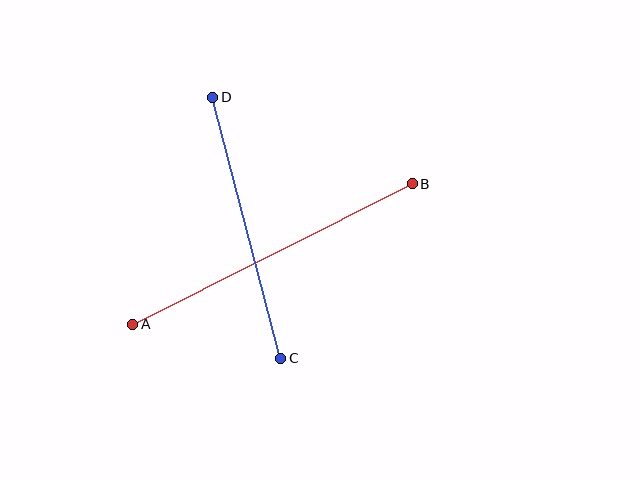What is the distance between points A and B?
The distance is approximately 313 pixels.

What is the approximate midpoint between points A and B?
The midpoint is at approximately (272, 254) pixels.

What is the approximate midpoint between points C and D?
The midpoint is at approximately (247, 228) pixels.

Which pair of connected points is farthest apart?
Points A and B are farthest apart.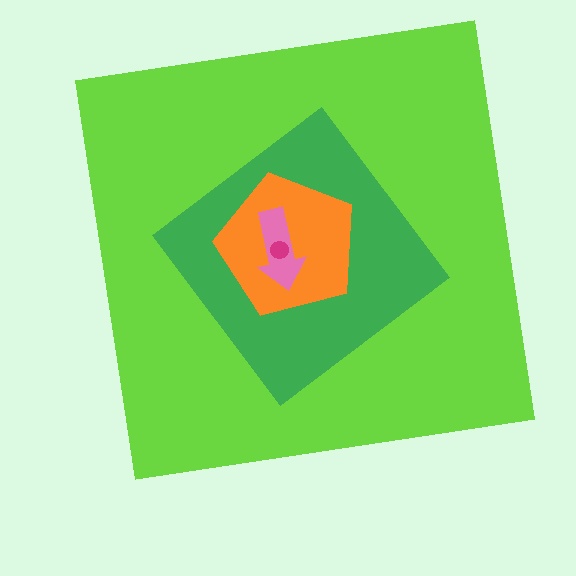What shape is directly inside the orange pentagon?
The pink arrow.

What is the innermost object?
The magenta circle.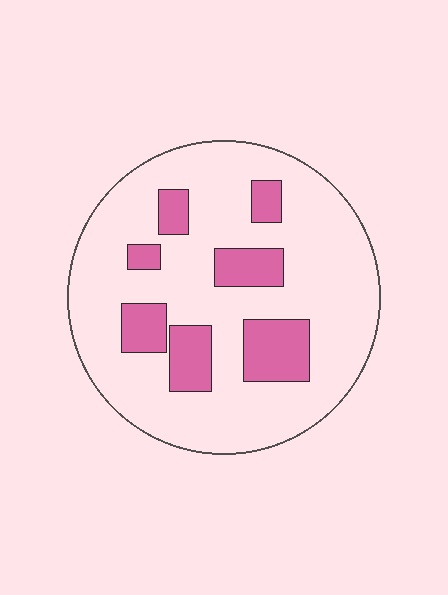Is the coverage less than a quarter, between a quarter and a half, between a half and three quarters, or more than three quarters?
Less than a quarter.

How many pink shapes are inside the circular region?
7.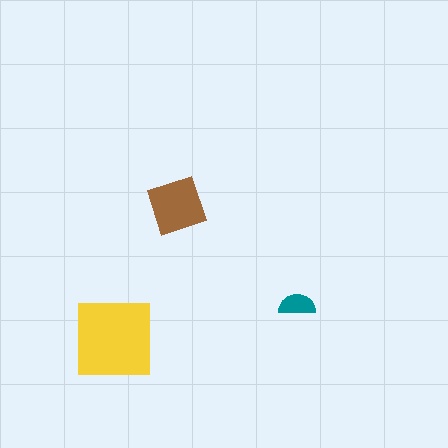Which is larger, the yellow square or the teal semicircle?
The yellow square.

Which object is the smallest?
The teal semicircle.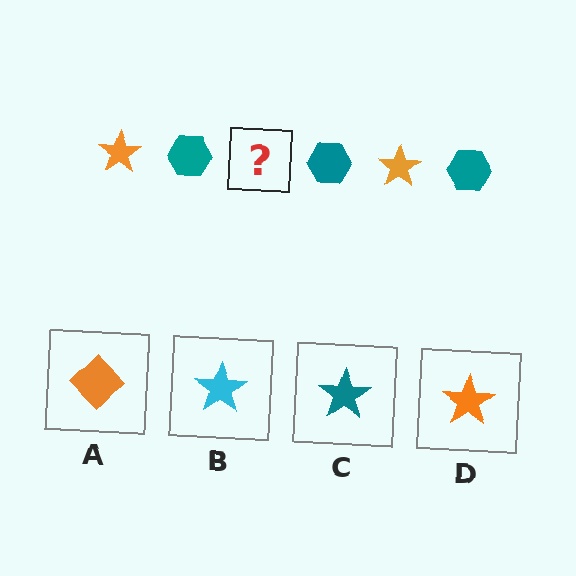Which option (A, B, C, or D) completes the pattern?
D.